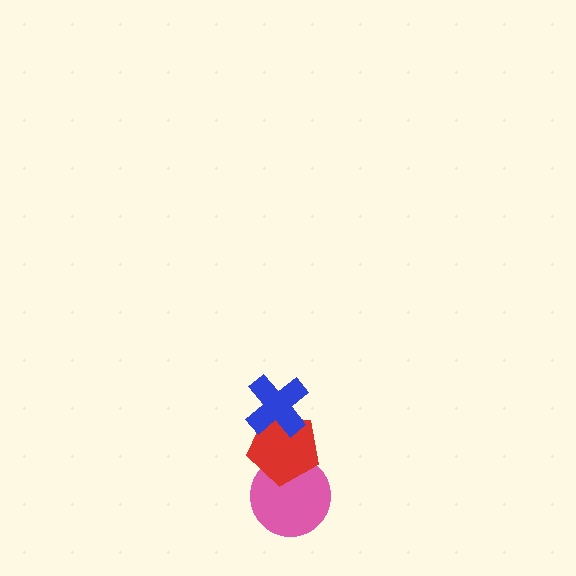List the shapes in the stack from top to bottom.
From top to bottom: the blue cross, the red pentagon, the pink circle.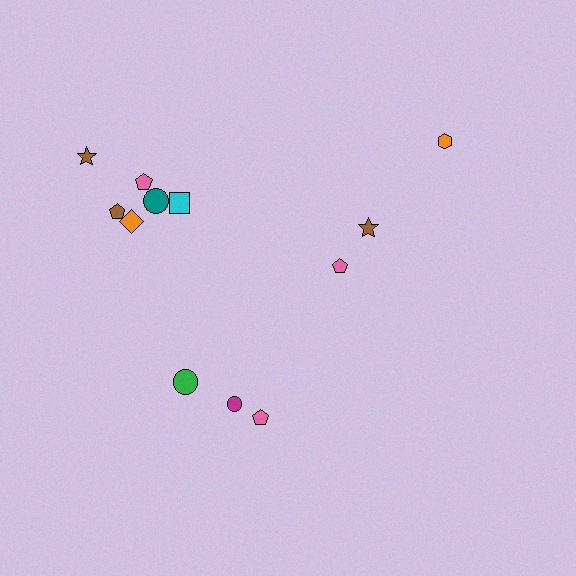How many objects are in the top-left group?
There are 6 objects.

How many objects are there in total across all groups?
There are 12 objects.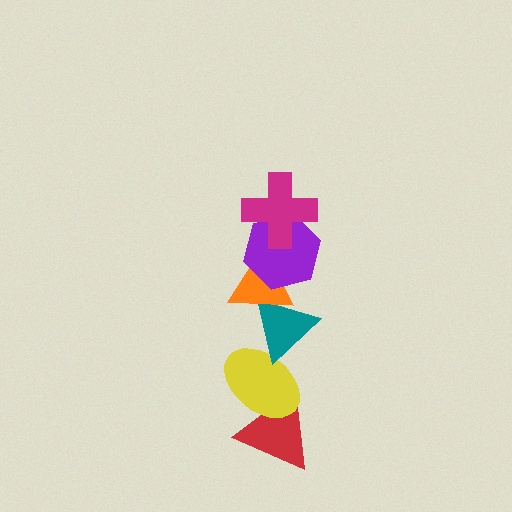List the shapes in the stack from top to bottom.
From top to bottom: the magenta cross, the purple hexagon, the orange triangle, the teal triangle, the yellow ellipse, the red triangle.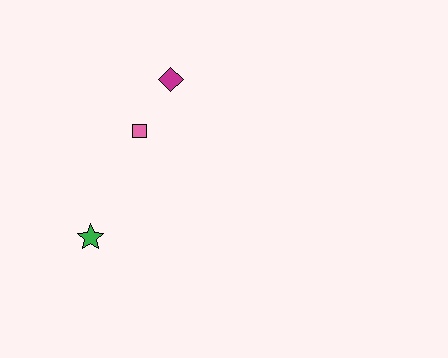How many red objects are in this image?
There are no red objects.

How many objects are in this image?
There are 3 objects.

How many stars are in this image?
There is 1 star.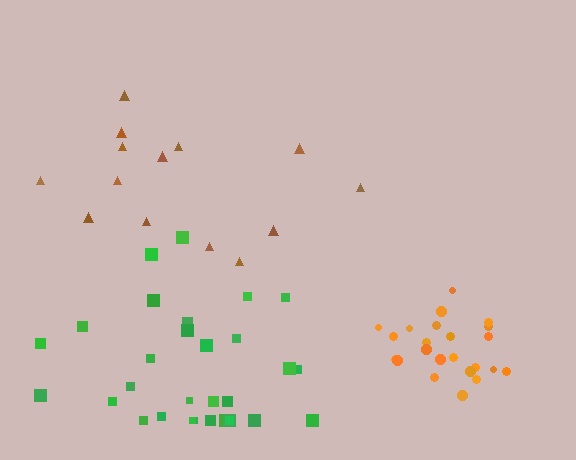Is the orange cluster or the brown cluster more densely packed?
Orange.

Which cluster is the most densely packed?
Orange.